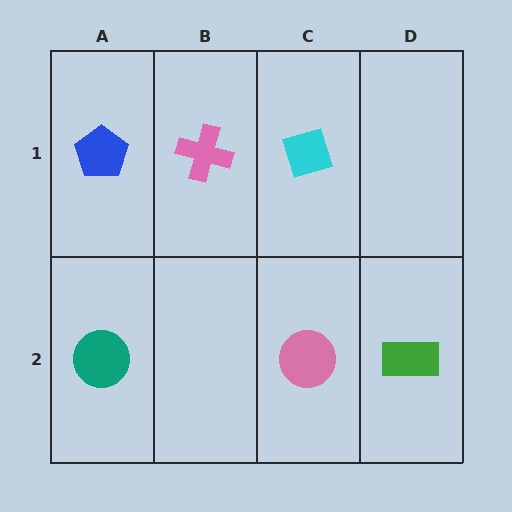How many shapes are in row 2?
3 shapes.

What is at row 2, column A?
A teal circle.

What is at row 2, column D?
A green rectangle.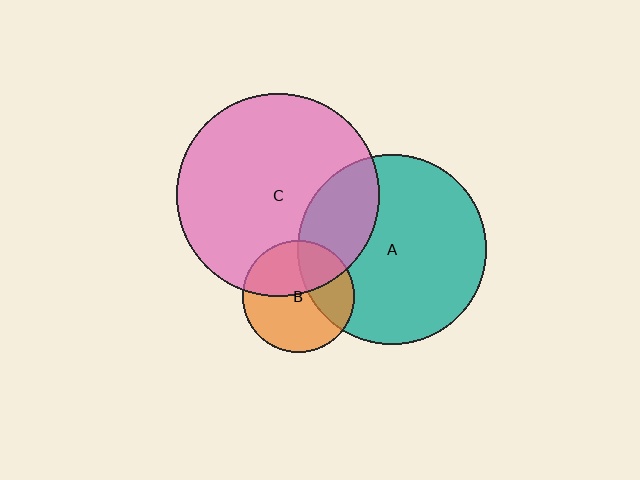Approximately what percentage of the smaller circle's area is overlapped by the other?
Approximately 40%.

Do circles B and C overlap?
Yes.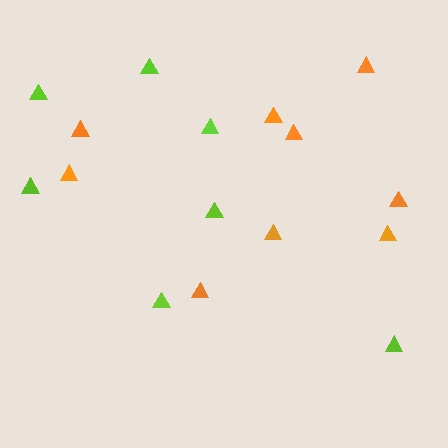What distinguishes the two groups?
There are 2 groups: one group of orange triangles (9) and one group of lime triangles (7).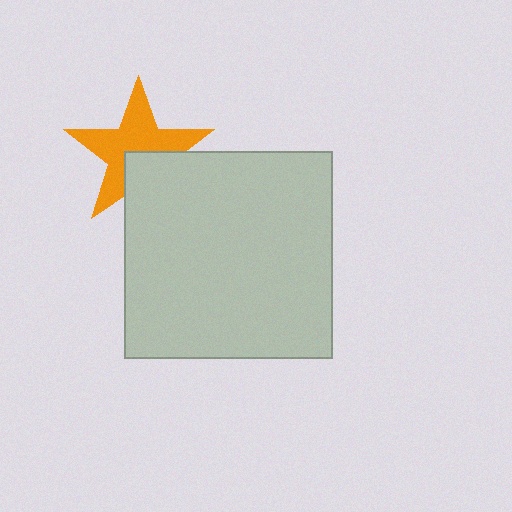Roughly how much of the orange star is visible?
Most of it is visible (roughly 67%).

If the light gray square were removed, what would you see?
You would see the complete orange star.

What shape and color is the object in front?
The object in front is a light gray square.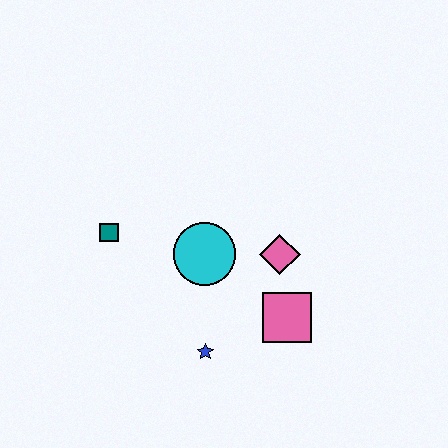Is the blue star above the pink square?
No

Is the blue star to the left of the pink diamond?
Yes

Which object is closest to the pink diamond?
The pink square is closest to the pink diamond.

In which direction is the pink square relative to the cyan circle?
The pink square is to the right of the cyan circle.